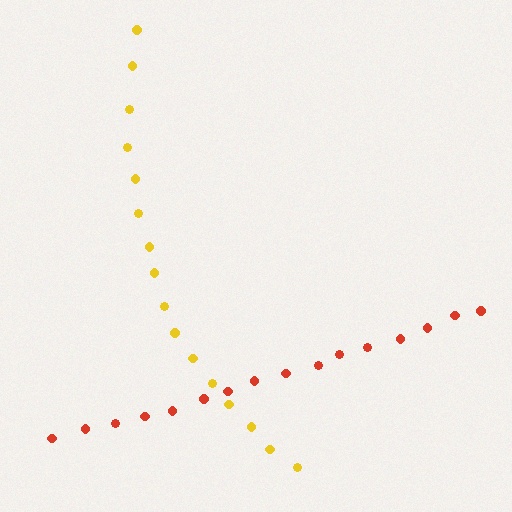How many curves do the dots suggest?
There are 2 distinct paths.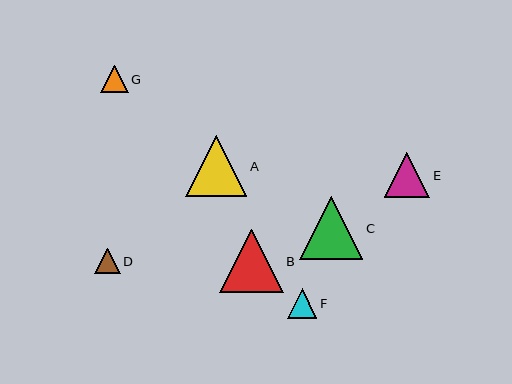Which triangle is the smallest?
Triangle D is the smallest with a size of approximately 25 pixels.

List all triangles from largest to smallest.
From largest to smallest: B, C, A, E, F, G, D.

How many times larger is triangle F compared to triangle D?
Triangle F is approximately 1.2 times the size of triangle D.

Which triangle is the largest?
Triangle B is the largest with a size of approximately 63 pixels.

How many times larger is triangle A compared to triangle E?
Triangle A is approximately 1.4 times the size of triangle E.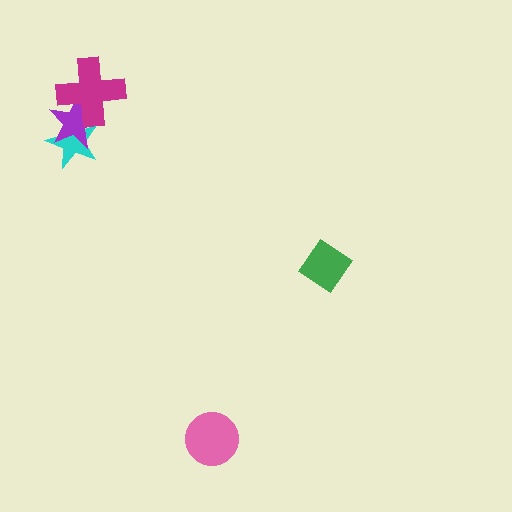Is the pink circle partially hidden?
No, no other shape covers it.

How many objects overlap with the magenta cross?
2 objects overlap with the magenta cross.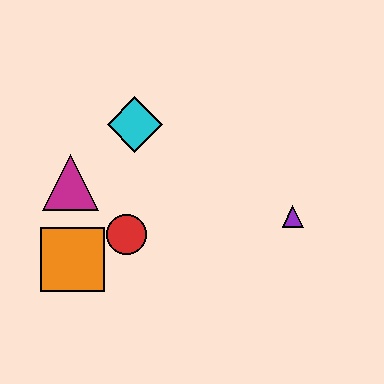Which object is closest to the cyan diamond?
The magenta triangle is closest to the cyan diamond.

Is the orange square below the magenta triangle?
Yes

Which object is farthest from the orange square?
The purple triangle is farthest from the orange square.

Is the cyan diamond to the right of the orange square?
Yes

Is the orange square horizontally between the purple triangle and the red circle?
No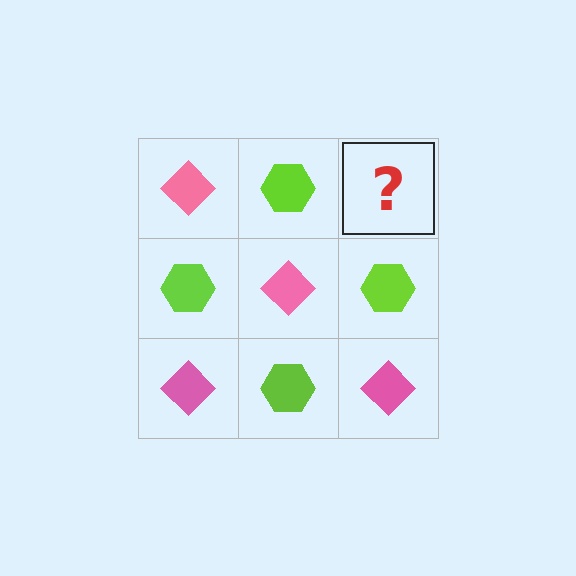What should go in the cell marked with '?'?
The missing cell should contain a pink diamond.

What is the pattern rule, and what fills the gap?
The rule is that it alternates pink diamond and lime hexagon in a checkerboard pattern. The gap should be filled with a pink diamond.